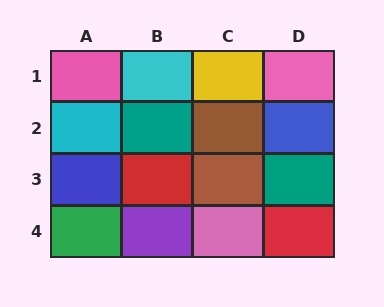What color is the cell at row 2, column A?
Cyan.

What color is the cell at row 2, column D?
Blue.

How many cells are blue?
2 cells are blue.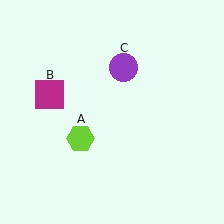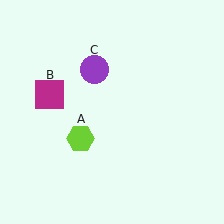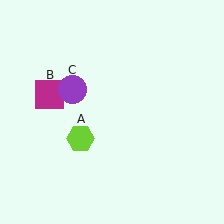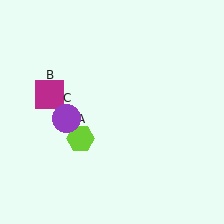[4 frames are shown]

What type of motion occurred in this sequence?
The purple circle (object C) rotated counterclockwise around the center of the scene.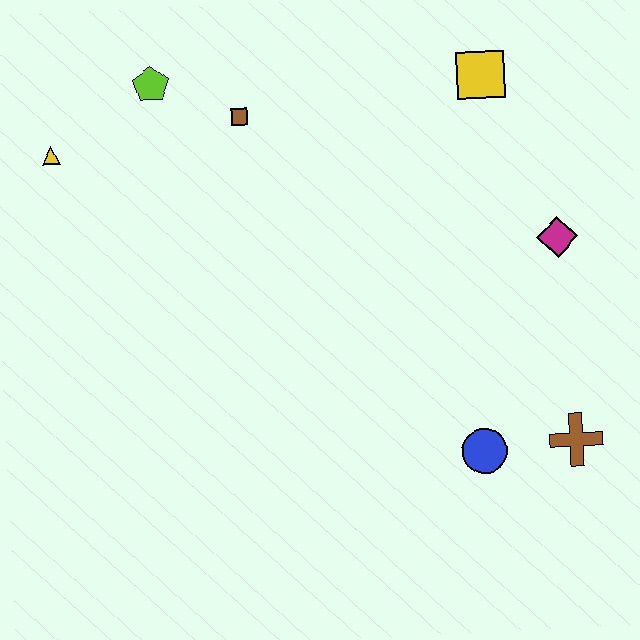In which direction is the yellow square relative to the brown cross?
The yellow square is above the brown cross.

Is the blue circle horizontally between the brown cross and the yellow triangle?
Yes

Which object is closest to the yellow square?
The magenta diamond is closest to the yellow square.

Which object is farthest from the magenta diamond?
The yellow triangle is farthest from the magenta diamond.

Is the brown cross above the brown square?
No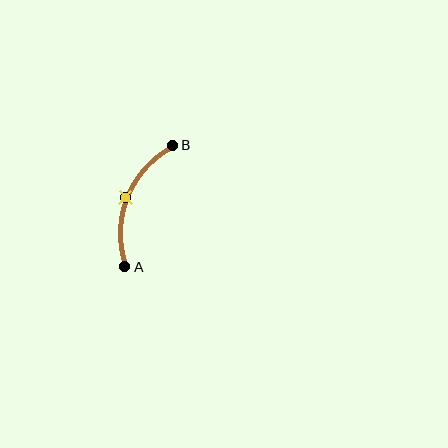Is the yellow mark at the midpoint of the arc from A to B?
Yes. The yellow mark lies on the arc at equal arc-length from both A and B — it is the arc midpoint.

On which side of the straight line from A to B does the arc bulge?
The arc bulges to the left of the straight line connecting A and B.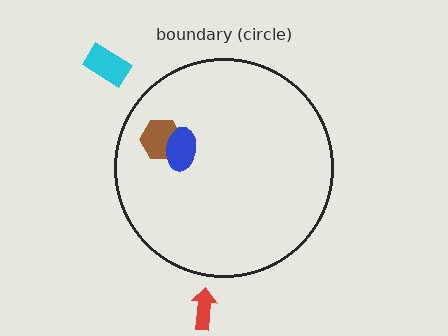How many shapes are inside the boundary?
2 inside, 2 outside.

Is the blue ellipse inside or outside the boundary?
Inside.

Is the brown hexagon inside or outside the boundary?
Inside.